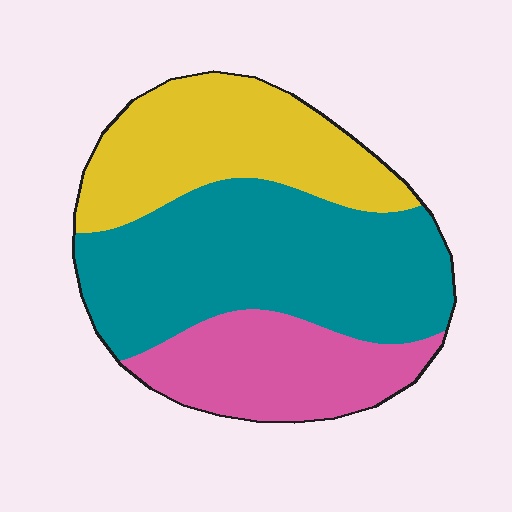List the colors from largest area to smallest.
From largest to smallest: teal, yellow, pink.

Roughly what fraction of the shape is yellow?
Yellow covers roughly 30% of the shape.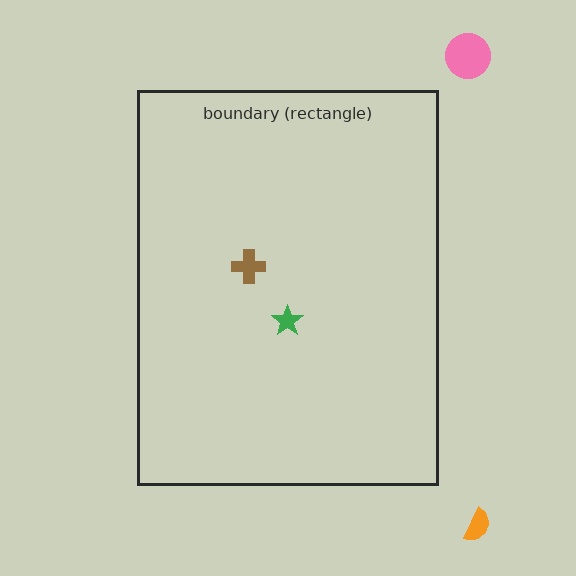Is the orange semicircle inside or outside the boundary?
Outside.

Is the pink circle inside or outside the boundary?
Outside.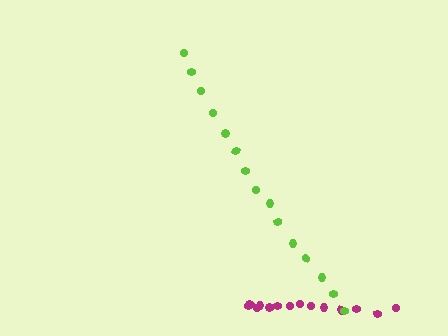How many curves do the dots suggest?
There are 2 distinct paths.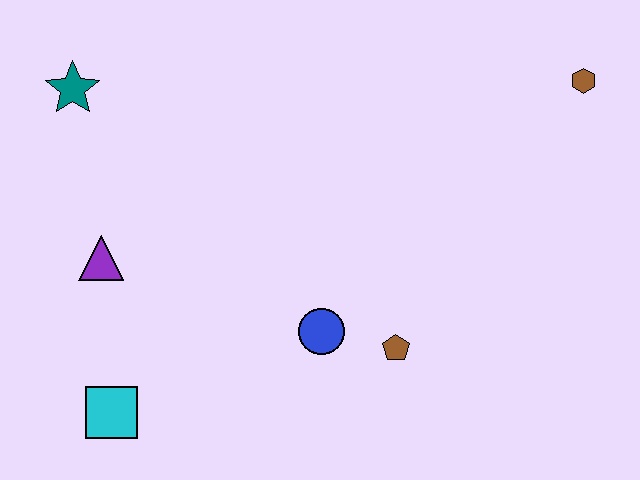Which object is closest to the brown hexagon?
The brown pentagon is closest to the brown hexagon.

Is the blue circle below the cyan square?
No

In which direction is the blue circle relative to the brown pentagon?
The blue circle is to the left of the brown pentagon.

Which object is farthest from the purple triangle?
The brown hexagon is farthest from the purple triangle.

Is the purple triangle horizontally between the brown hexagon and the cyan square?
No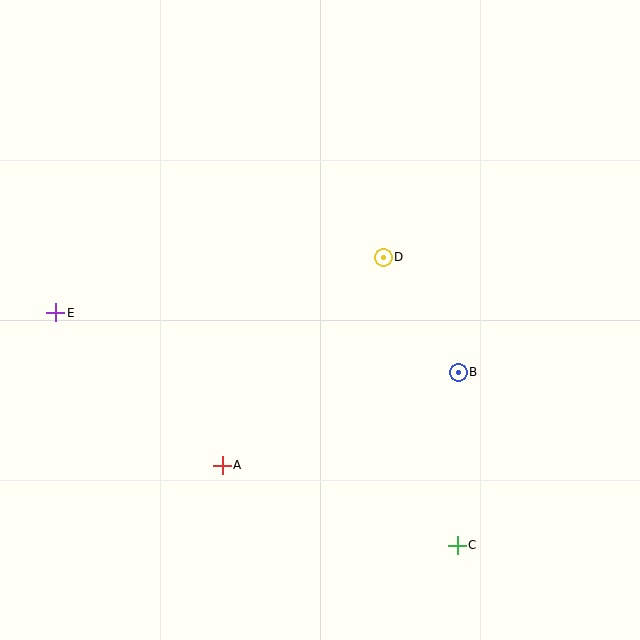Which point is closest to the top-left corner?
Point E is closest to the top-left corner.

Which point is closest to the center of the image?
Point D at (383, 257) is closest to the center.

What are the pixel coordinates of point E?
Point E is at (56, 313).